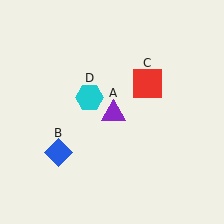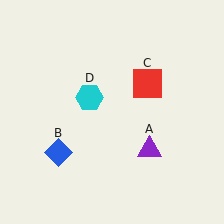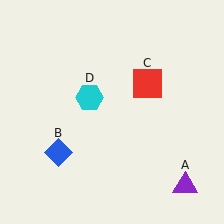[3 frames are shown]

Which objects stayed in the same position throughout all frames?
Blue diamond (object B) and red square (object C) and cyan hexagon (object D) remained stationary.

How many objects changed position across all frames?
1 object changed position: purple triangle (object A).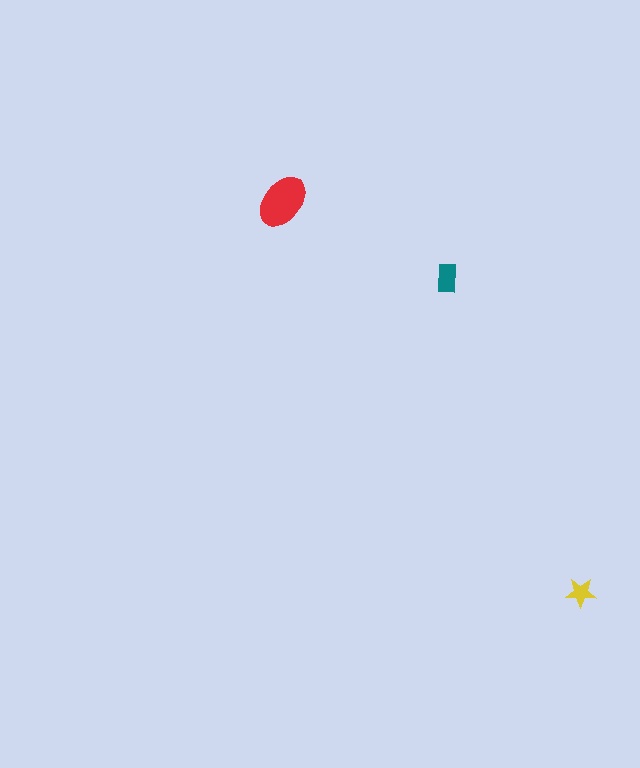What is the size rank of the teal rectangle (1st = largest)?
2nd.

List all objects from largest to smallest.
The red ellipse, the teal rectangle, the yellow star.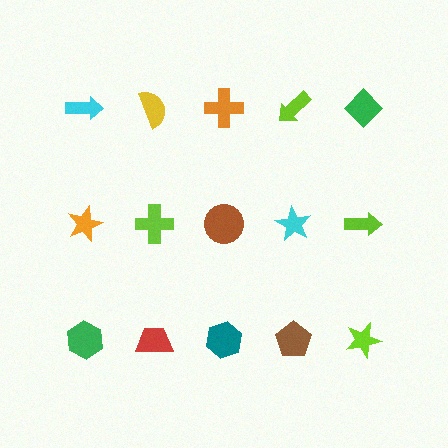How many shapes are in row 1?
5 shapes.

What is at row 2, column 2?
A lime cross.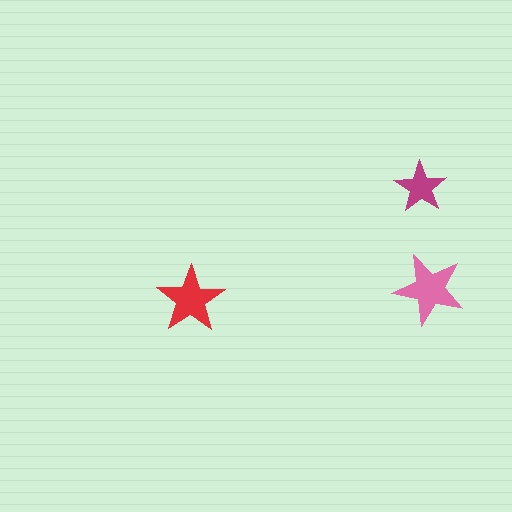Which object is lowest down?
The red star is bottommost.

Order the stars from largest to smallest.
the pink one, the red one, the magenta one.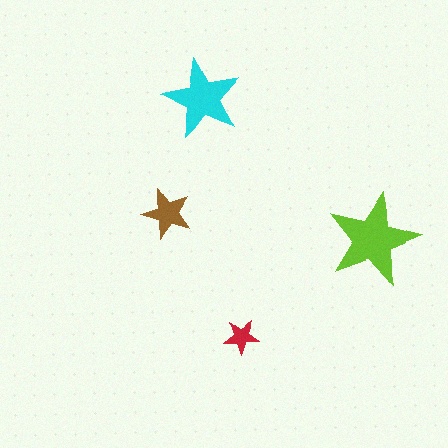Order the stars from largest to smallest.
the lime one, the cyan one, the brown one, the red one.